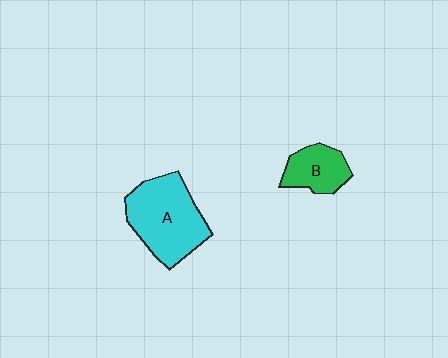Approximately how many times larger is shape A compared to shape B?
Approximately 2.0 times.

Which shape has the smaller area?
Shape B (green).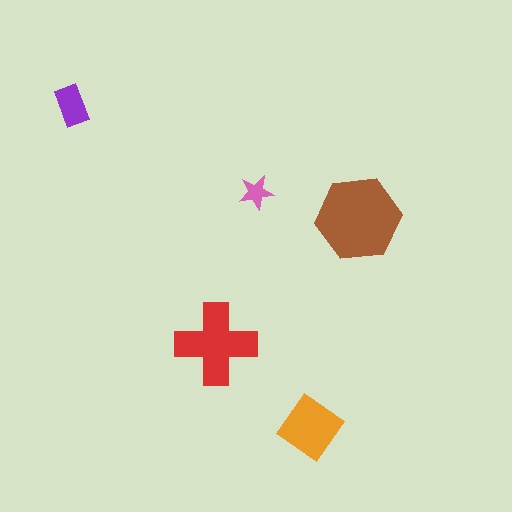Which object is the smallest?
The pink star.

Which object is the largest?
The brown hexagon.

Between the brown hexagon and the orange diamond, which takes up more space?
The brown hexagon.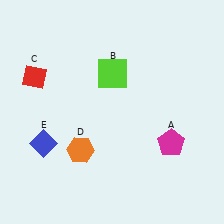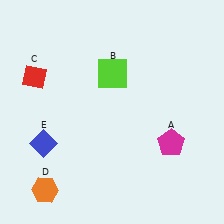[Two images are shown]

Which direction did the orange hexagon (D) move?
The orange hexagon (D) moved down.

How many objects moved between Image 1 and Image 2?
1 object moved between the two images.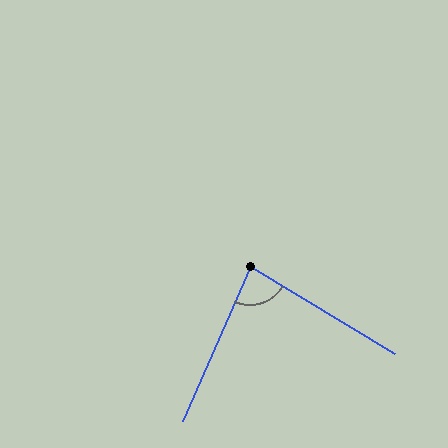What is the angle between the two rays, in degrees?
Approximately 82 degrees.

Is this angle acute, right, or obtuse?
It is acute.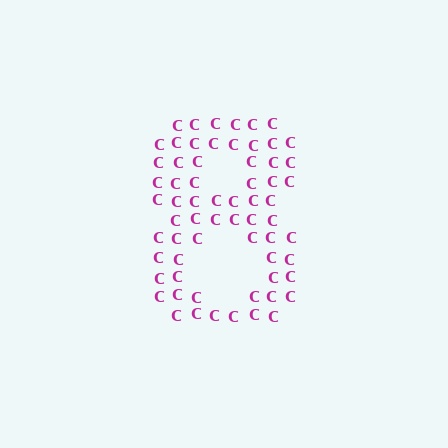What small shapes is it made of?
It is made of small letter C's.